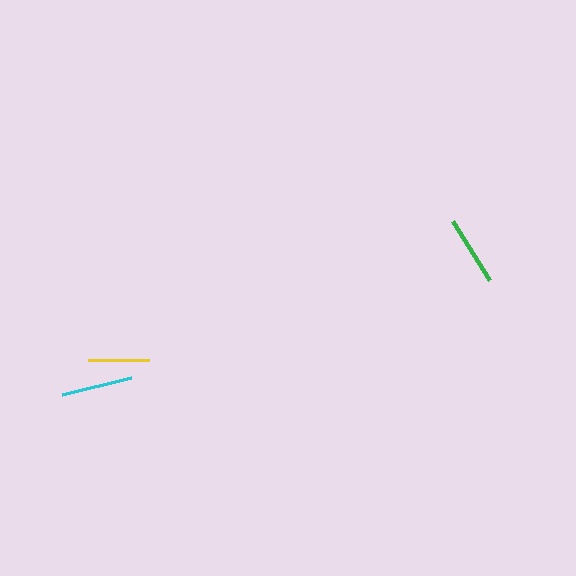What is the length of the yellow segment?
The yellow segment is approximately 61 pixels long.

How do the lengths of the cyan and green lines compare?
The cyan and green lines are approximately the same length.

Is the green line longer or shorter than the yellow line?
The green line is longer than the yellow line.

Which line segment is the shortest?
The yellow line is the shortest at approximately 61 pixels.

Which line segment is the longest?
The cyan line is the longest at approximately 71 pixels.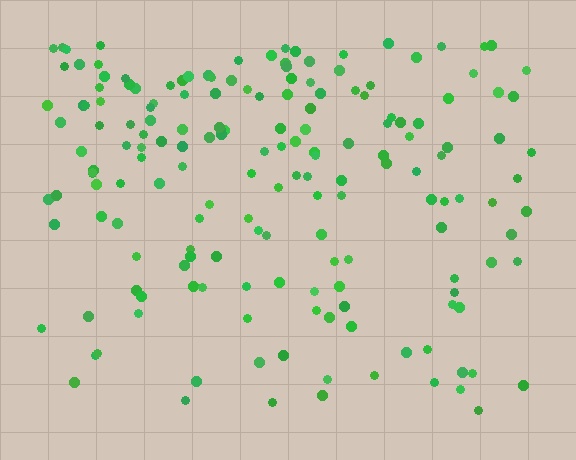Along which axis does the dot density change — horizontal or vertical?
Vertical.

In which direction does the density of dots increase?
From bottom to top, with the top side densest.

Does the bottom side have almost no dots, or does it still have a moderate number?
Still a moderate number, just noticeably fewer than the top.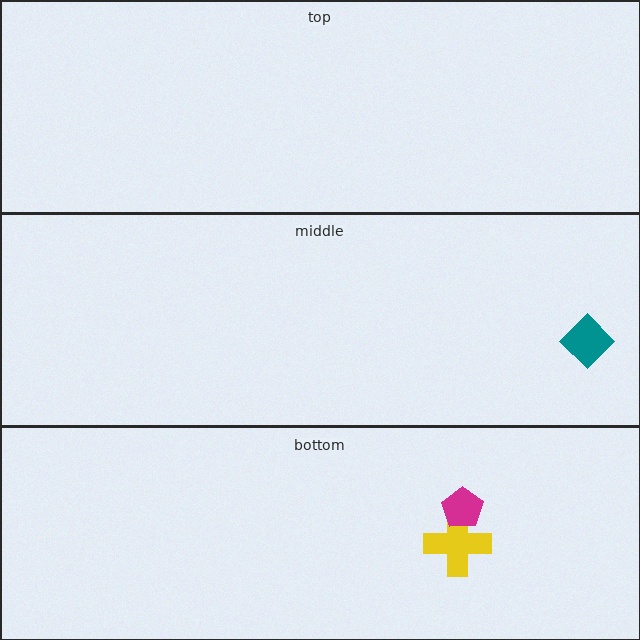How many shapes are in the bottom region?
2.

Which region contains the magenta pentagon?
The bottom region.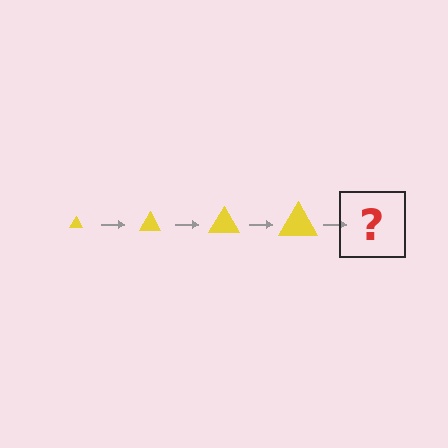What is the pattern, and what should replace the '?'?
The pattern is that the triangle gets progressively larger each step. The '?' should be a yellow triangle, larger than the previous one.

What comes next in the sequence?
The next element should be a yellow triangle, larger than the previous one.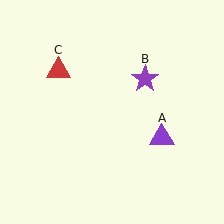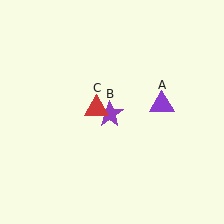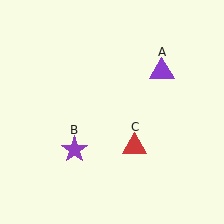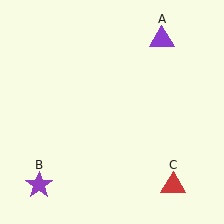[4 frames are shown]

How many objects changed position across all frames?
3 objects changed position: purple triangle (object A), purple star (object B), red triangle (object C).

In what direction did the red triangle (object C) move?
The red triangle (object C) moved down and to the right.